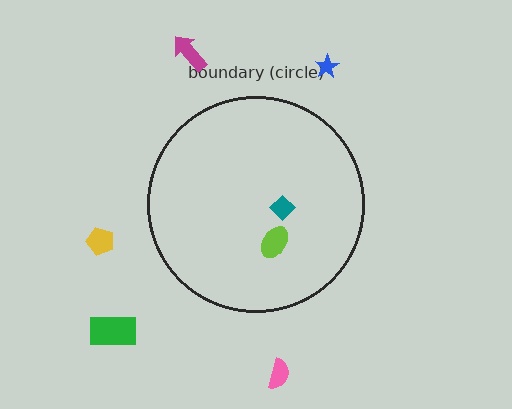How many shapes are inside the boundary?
2 inside, 5 outside.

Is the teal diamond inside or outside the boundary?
Inside.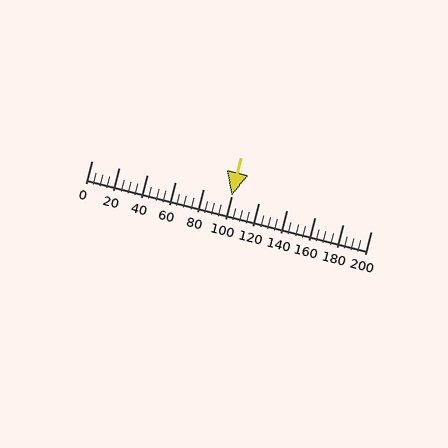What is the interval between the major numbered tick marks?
The major tick marks are spaced 20 units apart.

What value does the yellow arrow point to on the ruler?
The yellow arrow points to approximately 100.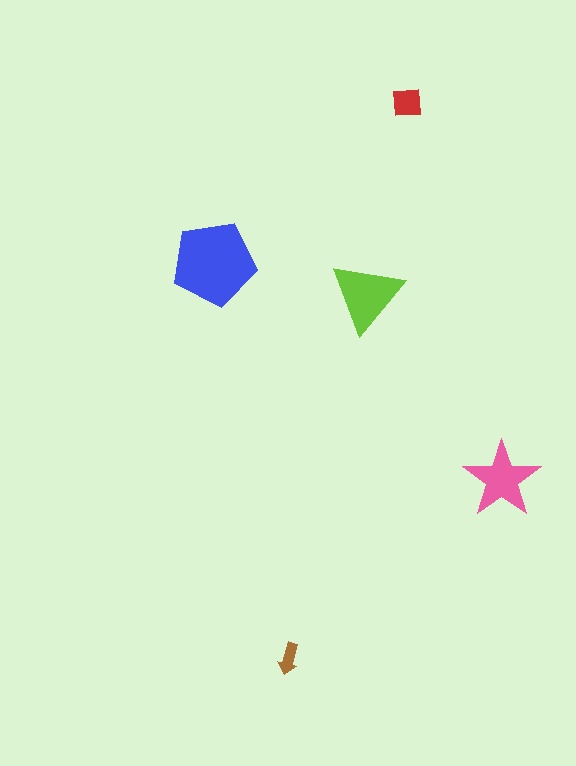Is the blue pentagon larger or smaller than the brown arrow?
Larger.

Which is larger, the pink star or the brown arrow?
The pink star.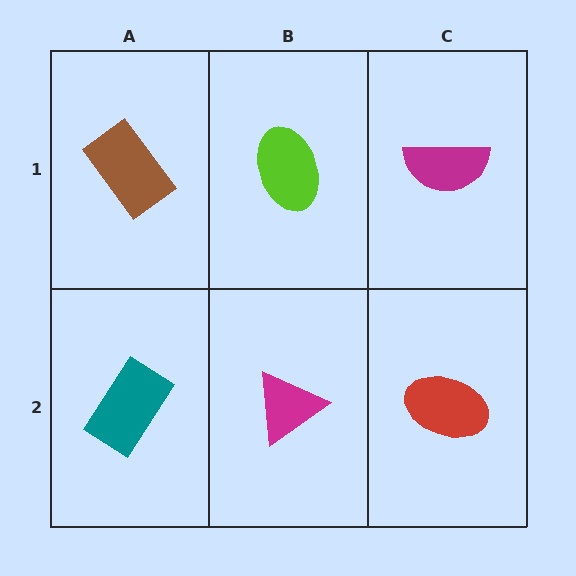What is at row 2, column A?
A teal rectangle.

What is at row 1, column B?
A lime ellipse.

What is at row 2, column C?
A red ellipse.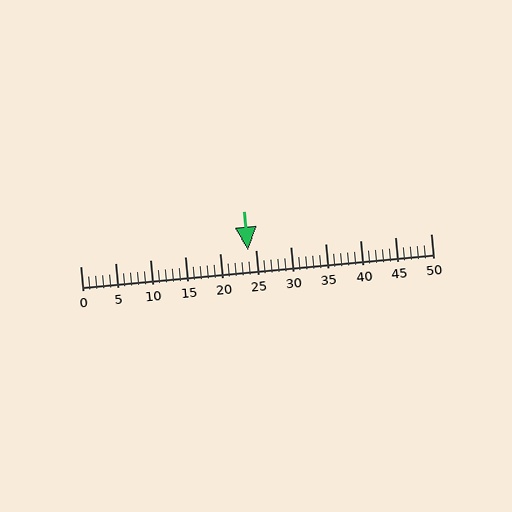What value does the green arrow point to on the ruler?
The green arrow points to approximately 24.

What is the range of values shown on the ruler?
The ruler shows values from 0 to 50.